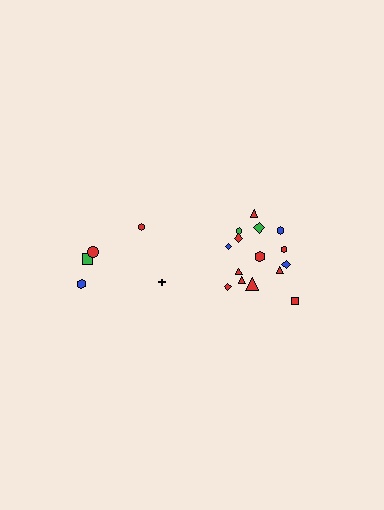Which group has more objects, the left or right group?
The right group.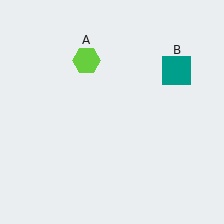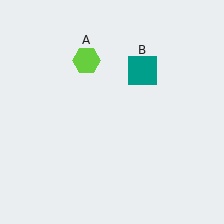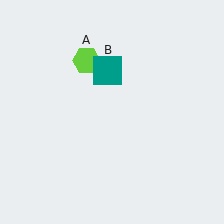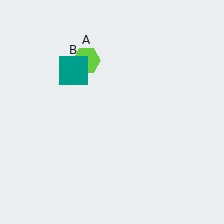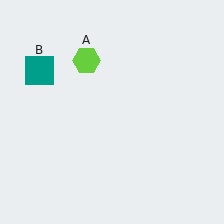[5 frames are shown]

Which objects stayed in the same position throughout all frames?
Lime hexagon (object A) remained stationary.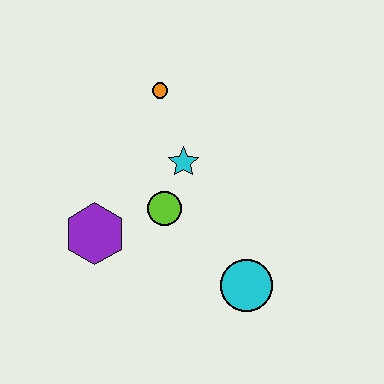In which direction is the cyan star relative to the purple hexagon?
The cyan star is to the right of the purple hexagon.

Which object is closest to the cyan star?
The lime circle is closest to the cyan star.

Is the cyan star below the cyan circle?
No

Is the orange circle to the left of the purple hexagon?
No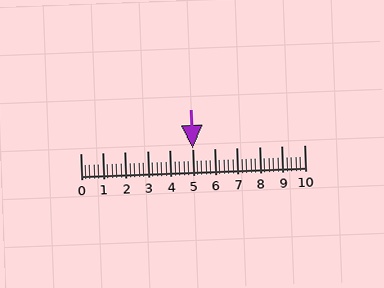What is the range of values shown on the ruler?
The ruler shows values from 0 to 10.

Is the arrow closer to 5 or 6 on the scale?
The arrow is closer to 5.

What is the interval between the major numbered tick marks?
The major tick marks are spaced 1 units apart.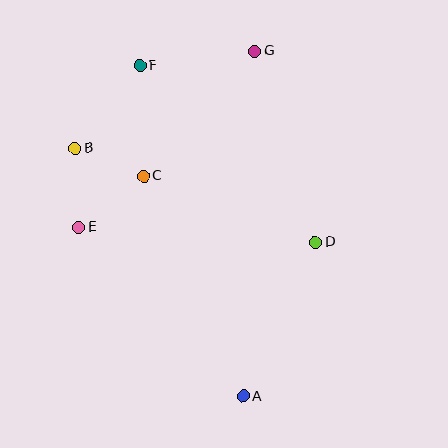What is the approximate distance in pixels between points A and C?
The distance between A and C is approximately 241 pixels.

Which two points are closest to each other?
Points B and C are closest to each other.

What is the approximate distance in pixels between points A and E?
The distance between A and E is approximately 236 pixels.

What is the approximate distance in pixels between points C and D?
The distance between C and D is approximately 184 pixels.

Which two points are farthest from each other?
Points A and F are farthest from each other.